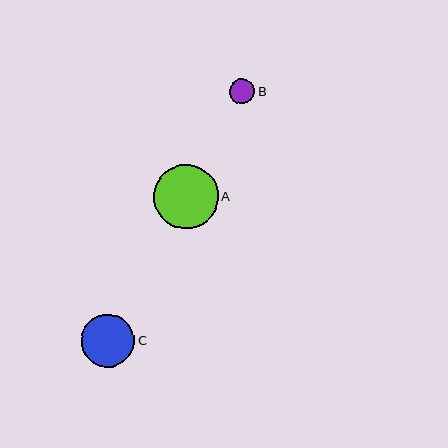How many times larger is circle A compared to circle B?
Circle A is approximately 2.6 times the size of circle B.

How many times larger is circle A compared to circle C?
Circle A is approximately 1.2 times the size of circle C.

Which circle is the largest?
Circle A is the largest with a size of approximately 64 pixels.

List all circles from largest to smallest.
From largest to smallest: A, C, B.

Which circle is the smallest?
Circle B is the smallest with a size of approximately 25 pixels.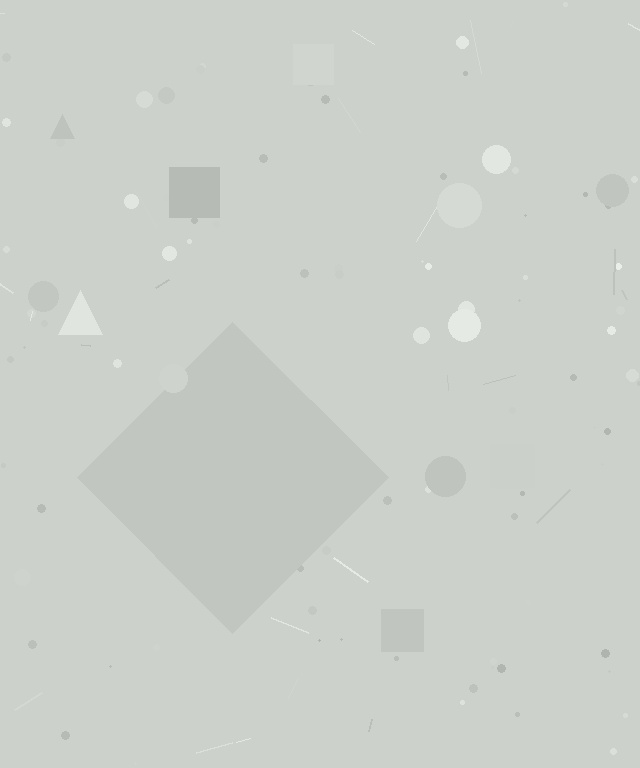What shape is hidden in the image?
A diamond is hidden in the image.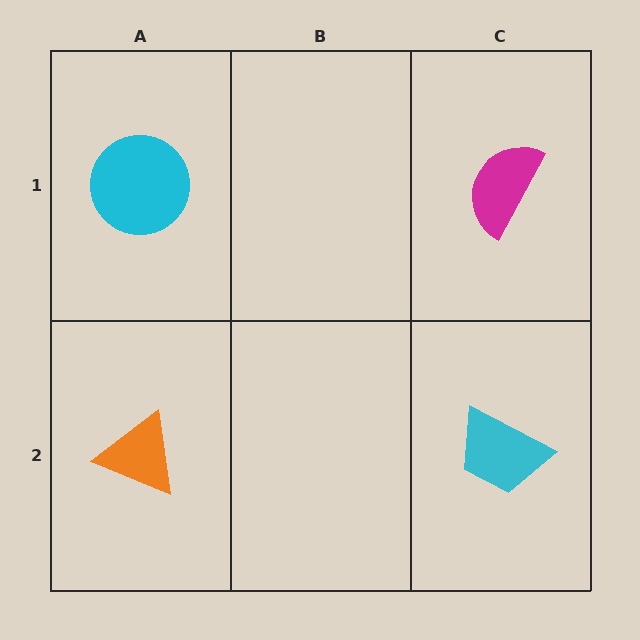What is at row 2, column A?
An orange triangle.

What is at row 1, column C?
A magenta semicircle.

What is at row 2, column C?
A cyan trapezoid.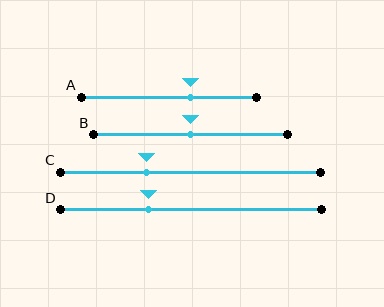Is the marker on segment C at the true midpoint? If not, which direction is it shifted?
No, the marker on segment C is shifted to the left by about 17% of the segment length.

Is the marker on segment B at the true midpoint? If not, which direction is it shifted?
Yes, the marker on segment B is at the true midpoint.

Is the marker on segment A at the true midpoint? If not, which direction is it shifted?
No, the marker on segment A is shifted to the right by about 13% of the segment length.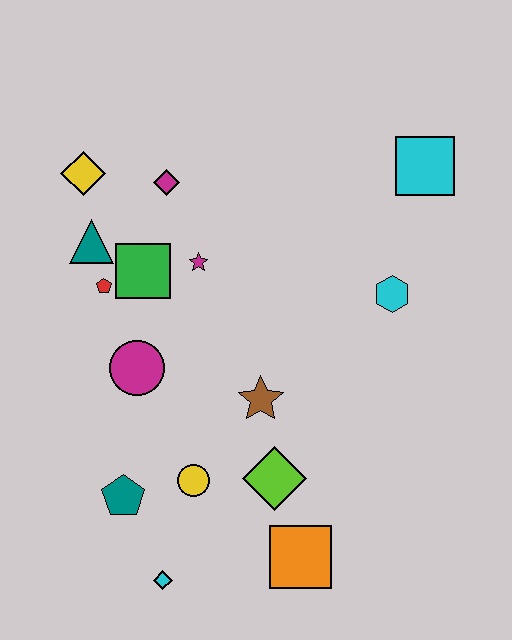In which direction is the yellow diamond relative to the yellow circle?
The yellow diamond is above the yellow circle.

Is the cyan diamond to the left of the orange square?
Yes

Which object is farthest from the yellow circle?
The cyan square is farthest from the yellow circle.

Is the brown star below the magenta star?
Yes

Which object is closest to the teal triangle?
The red pentagon is closest to the teal triangle.